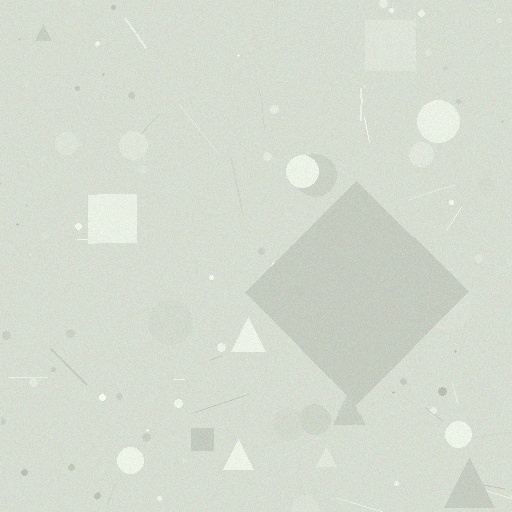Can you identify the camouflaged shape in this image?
The camouflaged shape is a diamond.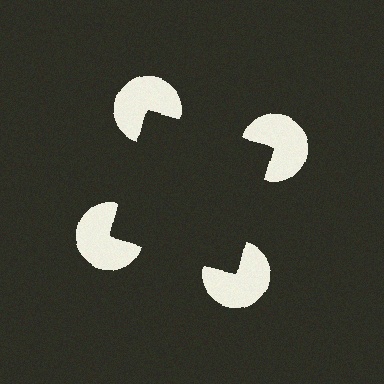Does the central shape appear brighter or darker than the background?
It typically appears slightly darker than the background, even though no actual brightness change is drawn.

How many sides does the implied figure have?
4 sides.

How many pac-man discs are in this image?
There are 4 — one at each vertex of the illusory square.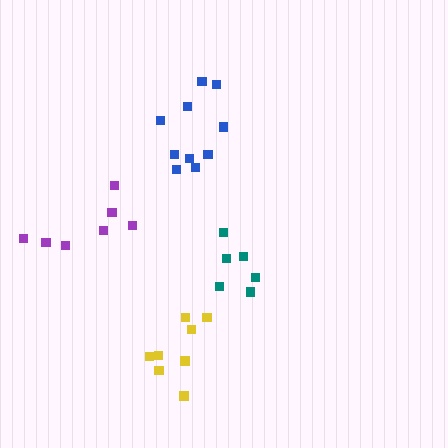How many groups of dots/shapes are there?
There are 4 groups.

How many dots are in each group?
Group 1: 7 dots, Group 2: 8 dots, Group 3: 6 dots, Group 4: 10 dots (31 total).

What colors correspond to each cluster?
The clusters are colored: purple, yellow, teal, blue.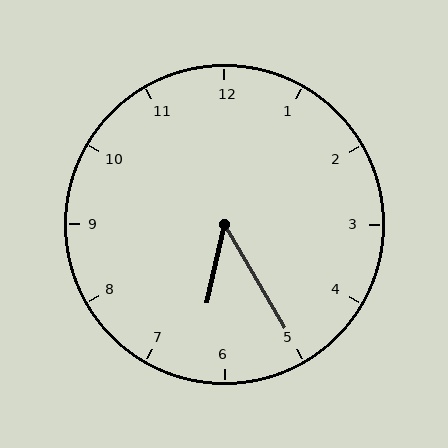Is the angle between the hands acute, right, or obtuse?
It is acute.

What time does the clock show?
6:25.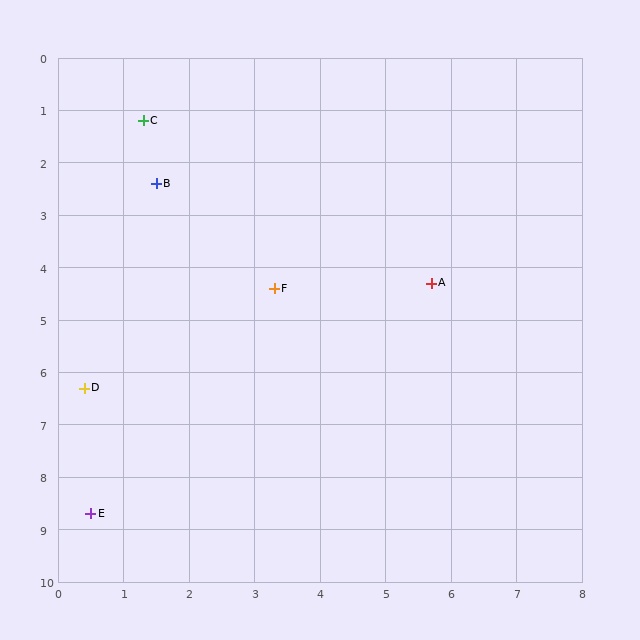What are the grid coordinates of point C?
Point C is at approximately (1.3, 1.2).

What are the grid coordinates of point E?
Point E is at approximately (0.5, 8.7).